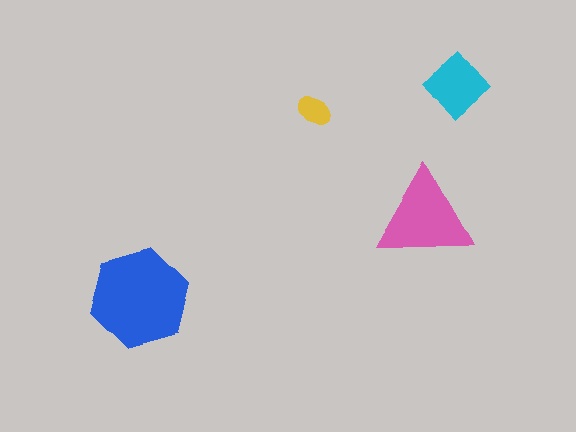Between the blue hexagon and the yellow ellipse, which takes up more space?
The blue hexagon.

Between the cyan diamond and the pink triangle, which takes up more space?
The pink triangle.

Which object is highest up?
The cyan diamond is topmost.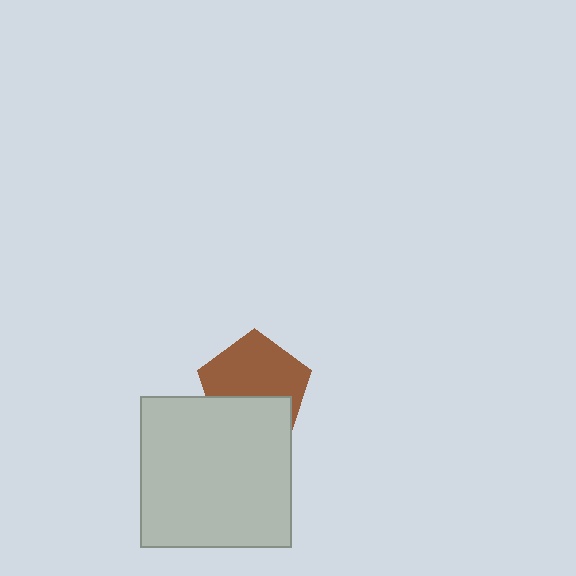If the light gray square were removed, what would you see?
You would see the complete brown pentagon.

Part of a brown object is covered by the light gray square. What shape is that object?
It is a pentagon.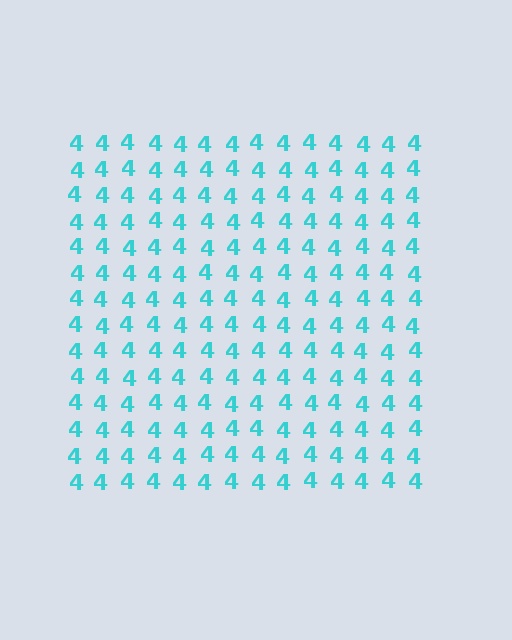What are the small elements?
The small elements are digit 4's.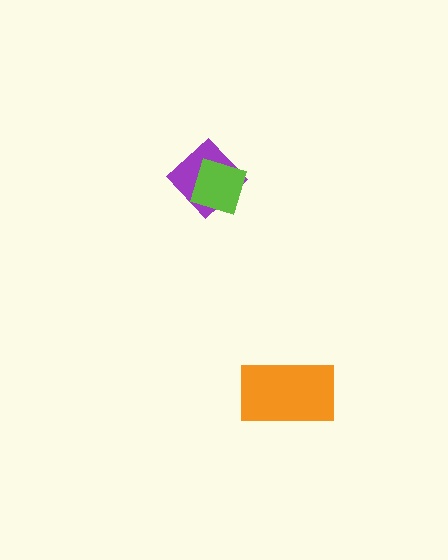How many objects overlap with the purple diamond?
1 object overlaps with the purple diamond.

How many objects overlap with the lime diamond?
1 object overlaps with the lime diamond.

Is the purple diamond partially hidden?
Yes, it is partially covered by another shape.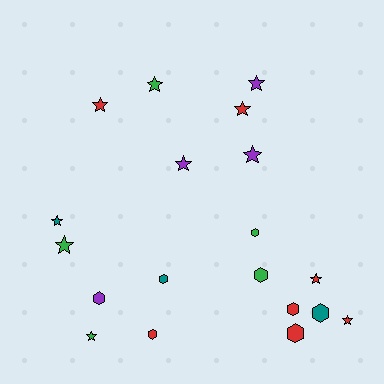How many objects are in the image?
There are 19 objects.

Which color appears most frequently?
Red, with 7 objects.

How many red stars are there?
There are 4 red stars.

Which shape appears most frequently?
Star, with 11 objects.